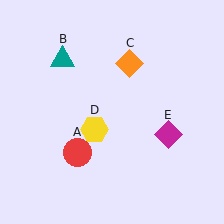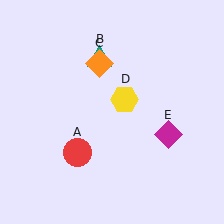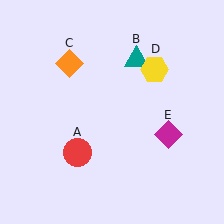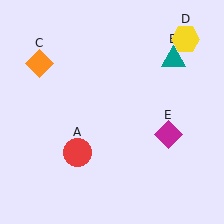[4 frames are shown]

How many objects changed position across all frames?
3 objects changed position: teal triangle (object B), orange diamond (object C), yellow hexagon (object D).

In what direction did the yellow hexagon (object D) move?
The yellow hexagon (object D) moved up and to the right.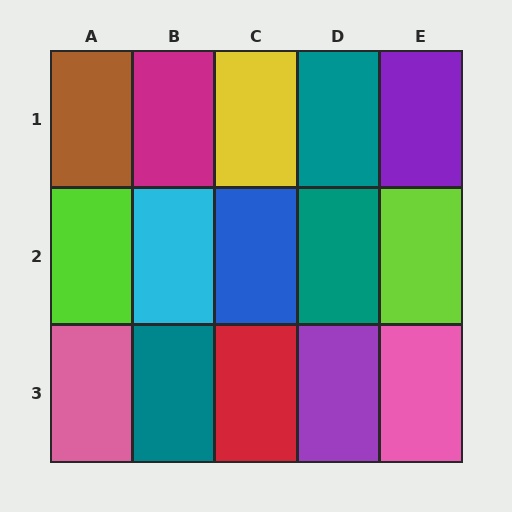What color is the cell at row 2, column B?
Cyan.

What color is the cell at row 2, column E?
Lime.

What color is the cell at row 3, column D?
Purple.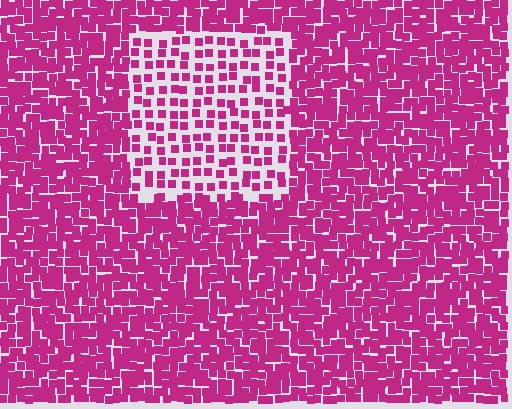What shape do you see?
I see a rectangle.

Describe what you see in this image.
The image contains small magenta elements arranged at two different densities. A rectangle-shaped region is visible where the elements are less densely packed than the surrounding area.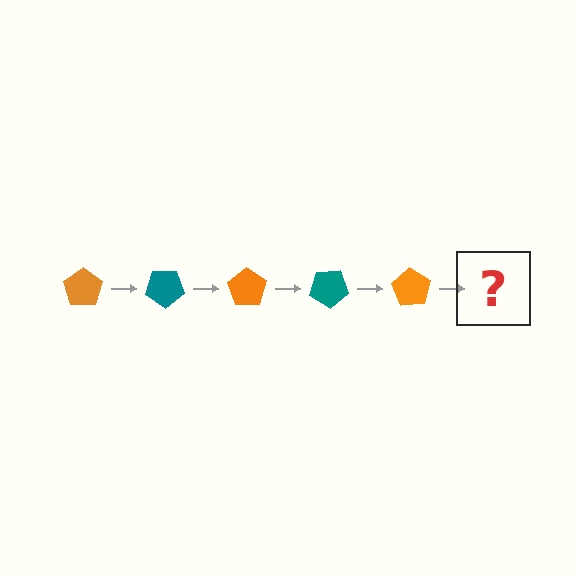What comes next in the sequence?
The next element should be a teal pentagon, rotated 175 degrees from the start.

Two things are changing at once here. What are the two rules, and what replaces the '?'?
The two rules are that it rotates 35 degrees each step and the color cycles through orange and teal. The '?' should be a teal pentagon, rotated 175 degrees from the start.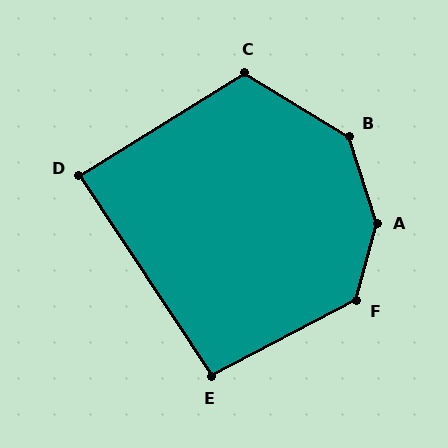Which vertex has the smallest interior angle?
D, at approximately 88 degrees.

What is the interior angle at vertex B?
Approximately 139 degrees (obtuse).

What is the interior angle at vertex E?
Approximately 96 degrees (obtuse).